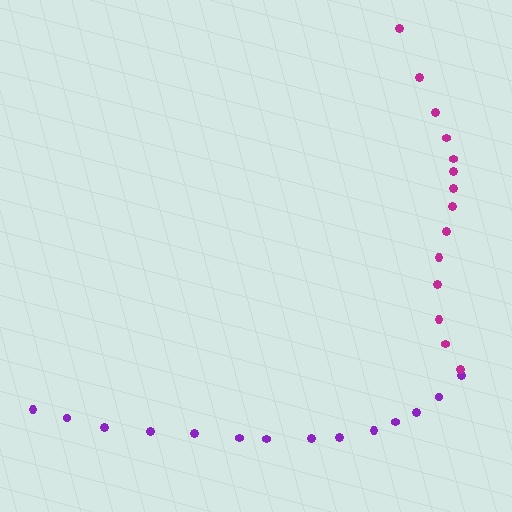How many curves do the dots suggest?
There are 2 distinct paths.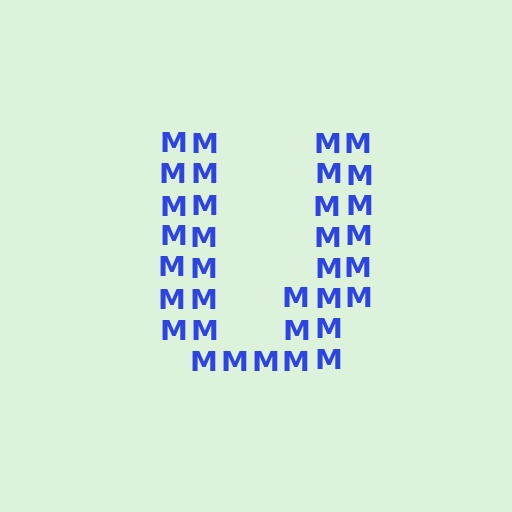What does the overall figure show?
The overall figure shows the letter U.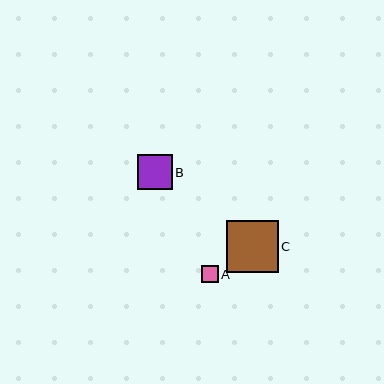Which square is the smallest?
Square A is the smallest with a size of approximately 17 pixels.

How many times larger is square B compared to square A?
Square B is approximately 2.1 times the size of square A.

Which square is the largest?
Square C is the largest with a size of approximately 52 pixels.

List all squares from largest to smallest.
From largest to smallest: C, B, A.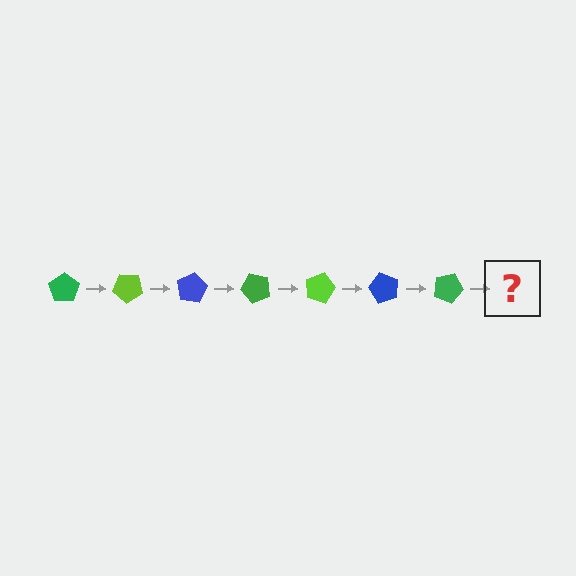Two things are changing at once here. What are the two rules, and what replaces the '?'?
The two rules are that it rotates 40 degrees each step and the color cycles through green, lime, and blue. The '?' should be a lime pentagon, rotated 280 degrees from the start.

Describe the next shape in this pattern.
It should be a lime pentagon, rotated 280 degrees from the start.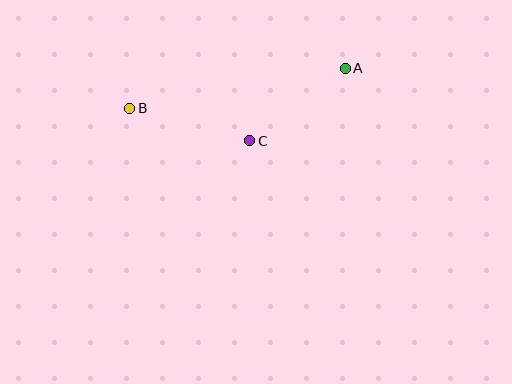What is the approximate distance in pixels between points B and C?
The distance between B and C is approximately 125 pixels.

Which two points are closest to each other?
Points A and C are closest to each other.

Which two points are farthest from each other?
Points A and B are farthest from each other.